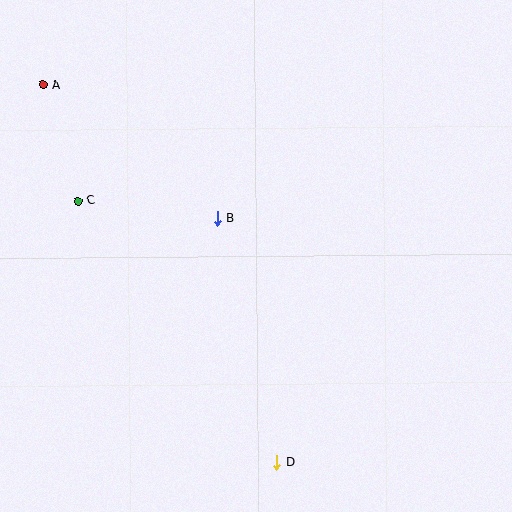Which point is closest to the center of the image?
Point B at (217, 219) is closest to the center.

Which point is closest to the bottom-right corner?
Point D is closest to the bottom-right corner.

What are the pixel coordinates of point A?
Point A is at (43, 85).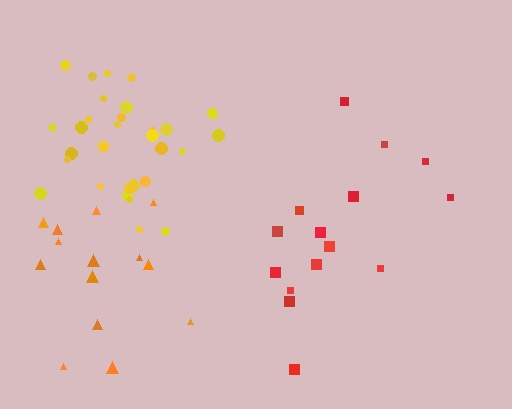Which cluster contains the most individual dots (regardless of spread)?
Yellow (30).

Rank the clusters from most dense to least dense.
yellow, orange, red.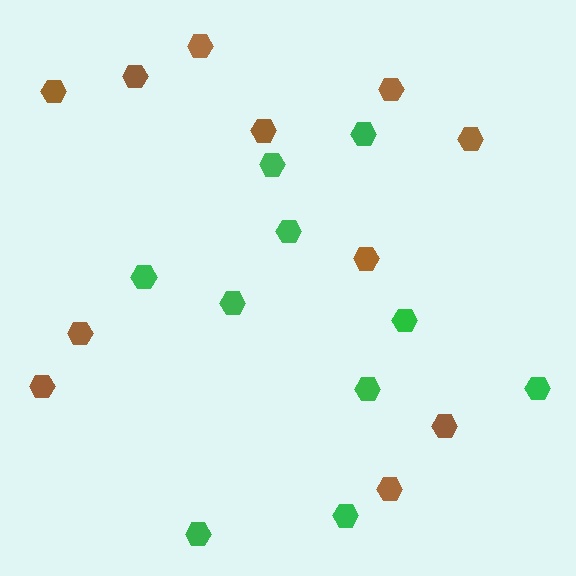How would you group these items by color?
There are 2 groups: one group of brown hexagons (11) and one group of green hexagons (10).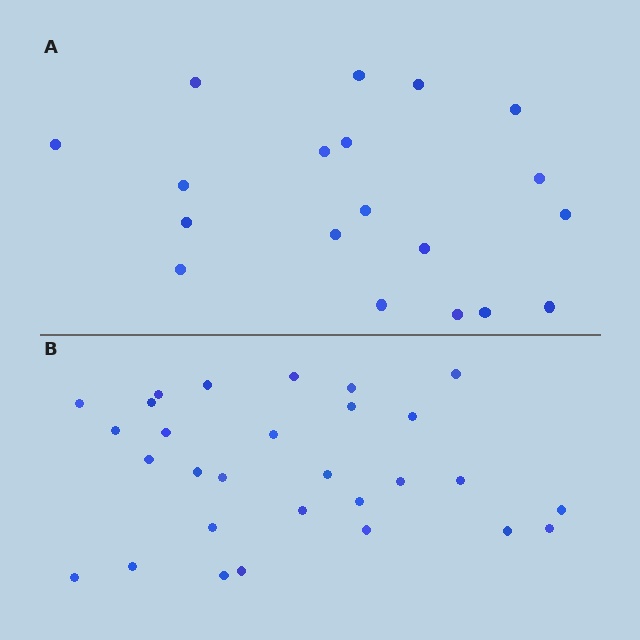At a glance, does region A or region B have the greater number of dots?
Region B (the bottom region) has more dots.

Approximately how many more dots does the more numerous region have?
Region B has roughly 10 or so more dots than region A.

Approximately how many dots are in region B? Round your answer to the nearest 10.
About 30 dots. (The exact count is 29, which rounds to 30.)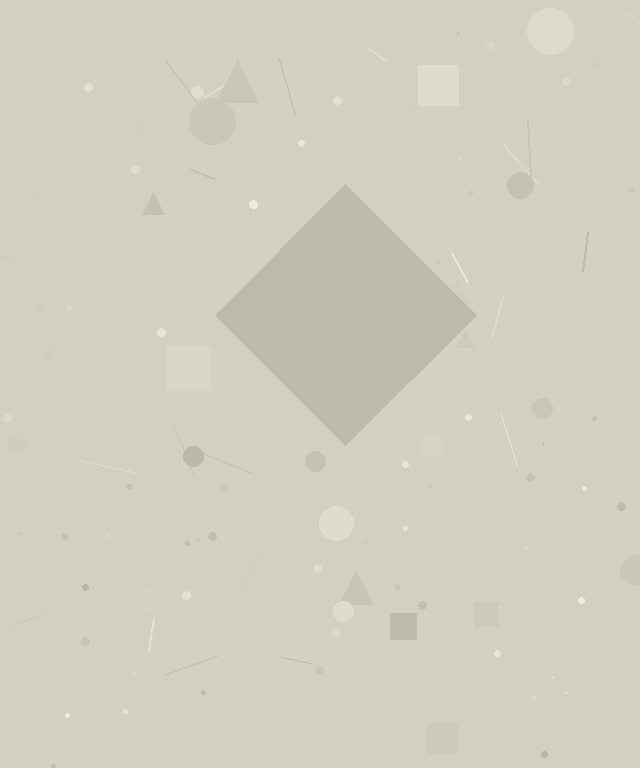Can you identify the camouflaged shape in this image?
The camouflaged shape is a diamond.